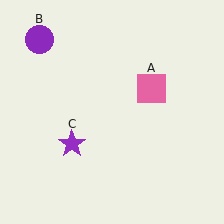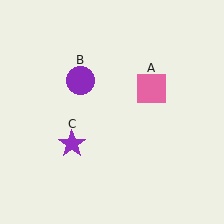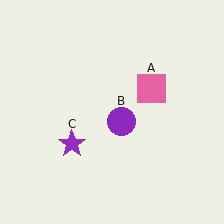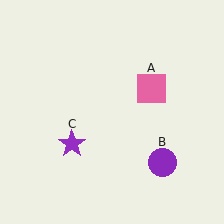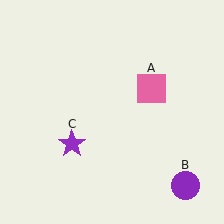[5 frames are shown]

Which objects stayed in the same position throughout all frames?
Pink square (object A) and purple star (object C) remained stationary.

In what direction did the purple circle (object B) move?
The purple circle (object B) moved down and to the right.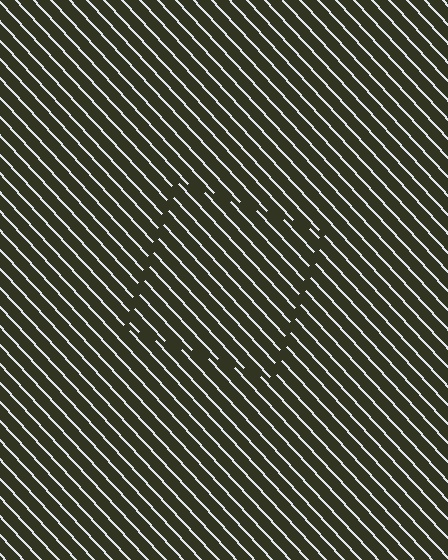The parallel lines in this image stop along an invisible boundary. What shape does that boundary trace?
An illusory square. The interior of the shape contains the same grating, shifted by half a period — the contour is defined by the phase discontinuity where line-ends from the inner and outer gratings abut.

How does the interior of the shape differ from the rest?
The interior of the shape contains the same grating, shifted by half a period — the contour is defined by the phase discontinuity where line-ends from the inner and outer gratings abut.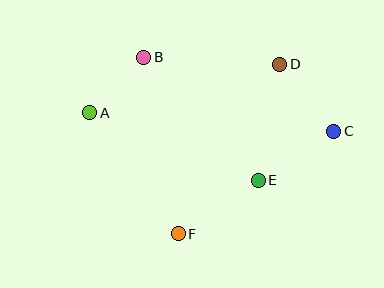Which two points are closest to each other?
Points A and B are closest to each other.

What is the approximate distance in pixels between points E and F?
The distance between E and F is approximately 96 pixels.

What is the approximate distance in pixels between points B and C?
The distance between B and C is approximately 204 pixels.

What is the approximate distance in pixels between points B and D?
The distance between B and D is approximately 136 pixels.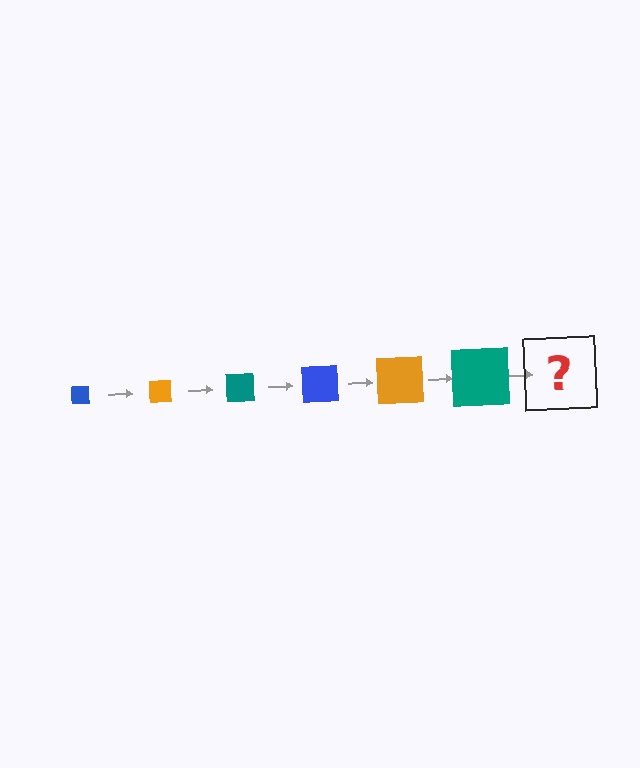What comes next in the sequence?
The next element should be a blue square, larger than the previous one.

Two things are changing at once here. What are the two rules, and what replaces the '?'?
The two rules are that the square grows larger each step and the color cycles through blue, orange, and teal. The '?' should be a blue square, larger than the previous one.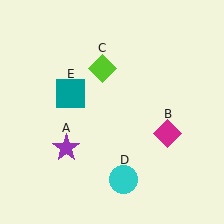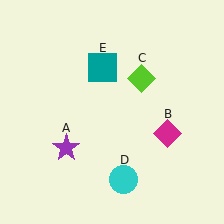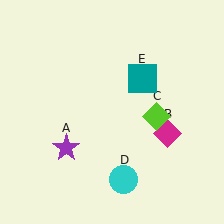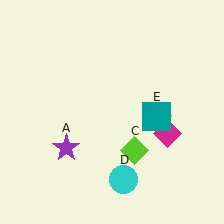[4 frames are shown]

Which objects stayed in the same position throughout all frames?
Purple star (object A) and magenta diamond (object B) and cyan circle (object D) remained stationary.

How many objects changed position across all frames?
2 objects changed position: lime diamond (object C), teal square (object E).